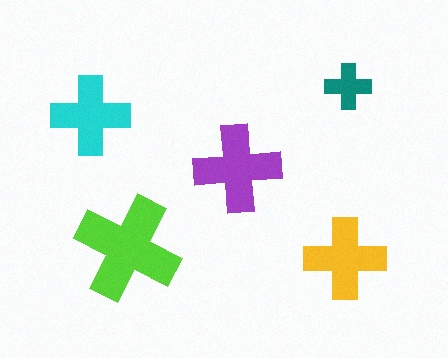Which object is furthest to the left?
The cyan cross is leftmost.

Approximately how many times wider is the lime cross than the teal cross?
About 2.5 times wider.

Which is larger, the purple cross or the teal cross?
The purple one.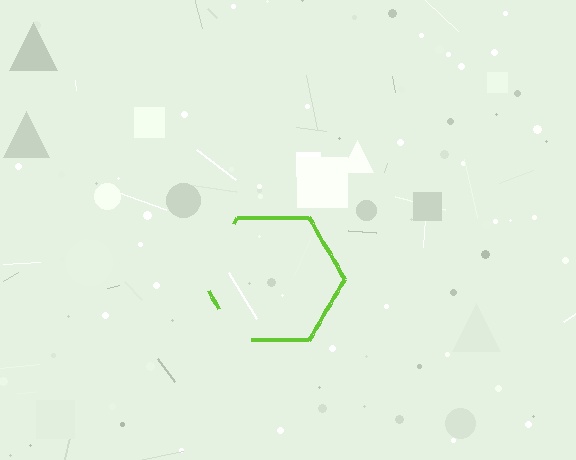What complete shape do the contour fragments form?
The contour fragments form a hexagon.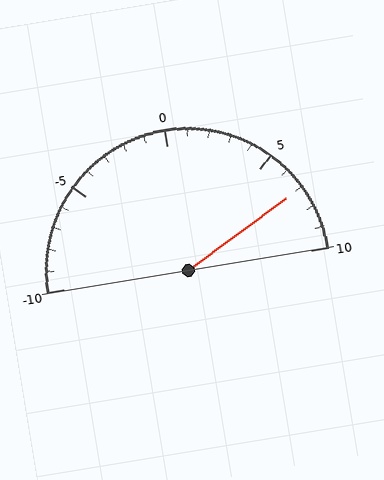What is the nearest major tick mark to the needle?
The nearest major tick mark is 5.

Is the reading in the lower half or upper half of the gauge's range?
The reading is in the upper half of the range (-10 to 10).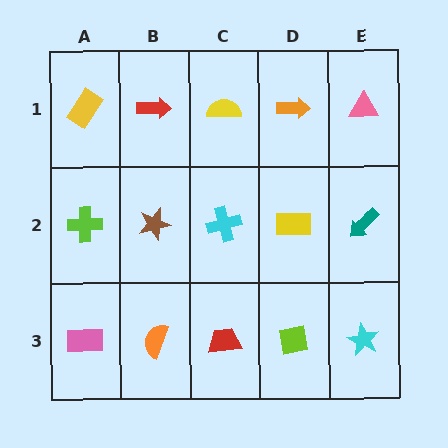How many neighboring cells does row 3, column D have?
3.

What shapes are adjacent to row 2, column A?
A yellow rectangle (row 1, column A), a pink rectangle (row 3, column A), a brown star (row 2, column B).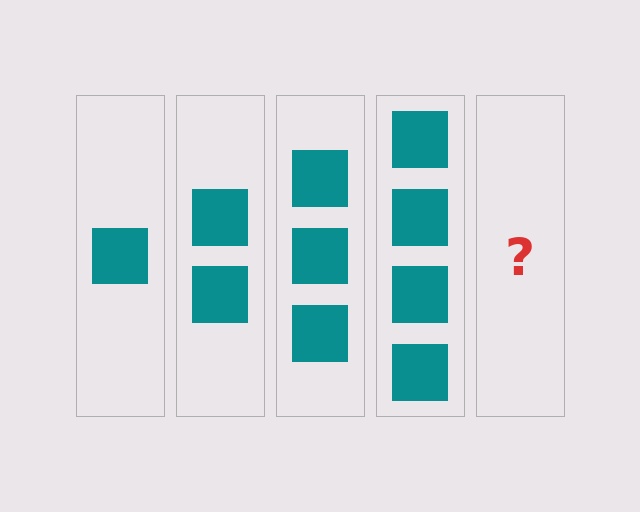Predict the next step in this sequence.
The next step is 5 squares.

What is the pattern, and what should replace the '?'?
The pattern is that each step adds one more square. The '?' should be 5 squares.